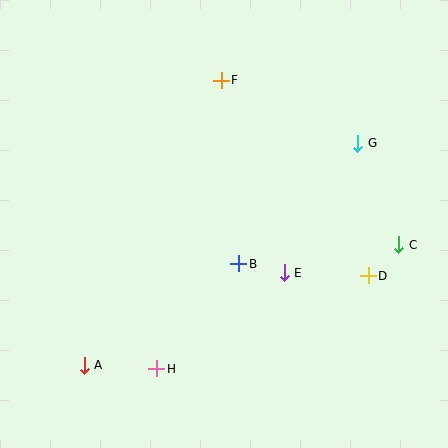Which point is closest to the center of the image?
Point B at (239, 264) is closest to the center.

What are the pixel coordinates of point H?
Point H is at (157, 369).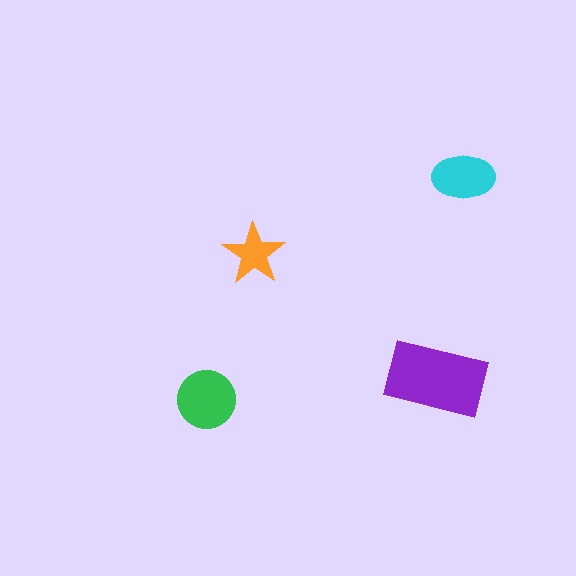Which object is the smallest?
The orange star.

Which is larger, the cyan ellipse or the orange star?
The cyan ellipse.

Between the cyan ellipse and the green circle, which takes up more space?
The green circle.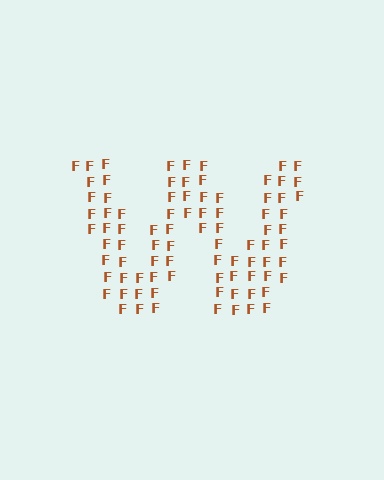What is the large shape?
The large shape is the letter W.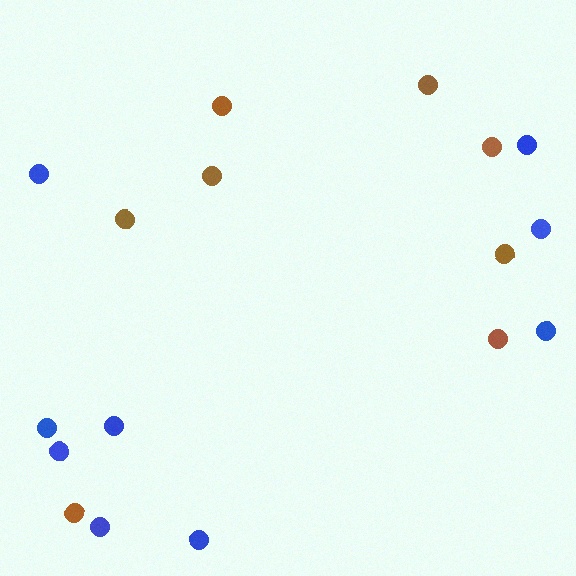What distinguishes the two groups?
There are 2 groups: one group of brown circles (8) and one group of blue circles (9).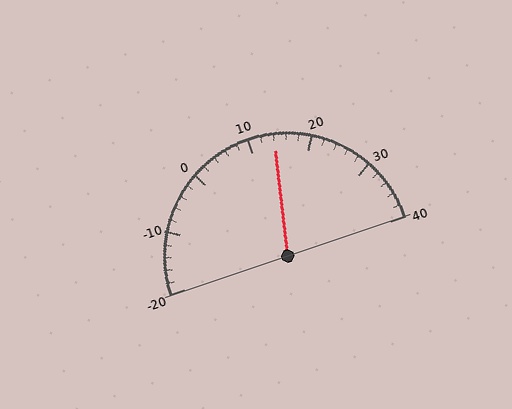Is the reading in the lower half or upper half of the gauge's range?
The reading is in the upper half of the range (-20 to 40).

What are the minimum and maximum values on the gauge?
The gauge ranges from -20 to 40.